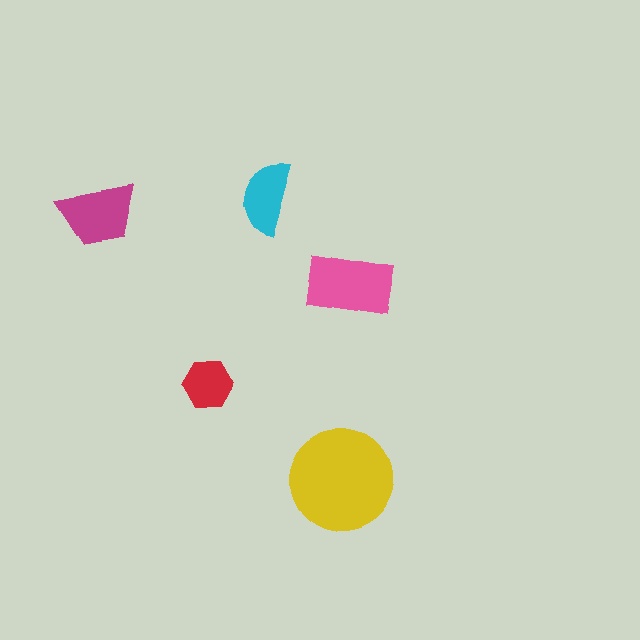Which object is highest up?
The cyan semicircle is topmost.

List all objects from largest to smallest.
The yellow circle, the pink rectangle, the magenta trapezoid, the cyan semicircle, the red hexagon.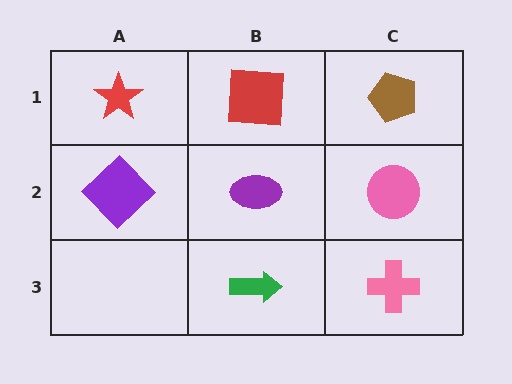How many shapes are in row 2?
3 shapes.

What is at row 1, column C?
A brown pentagon.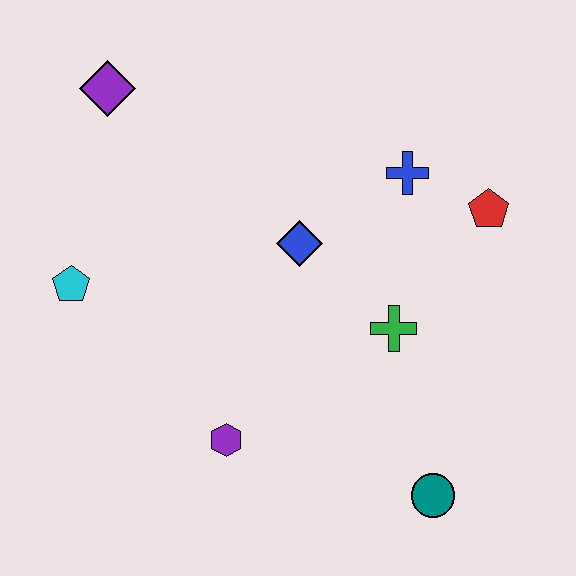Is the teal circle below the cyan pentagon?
Yes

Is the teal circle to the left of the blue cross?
No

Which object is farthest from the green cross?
The purple diamond is farthest from the green cross.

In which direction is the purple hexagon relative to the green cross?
The purple hexagon is to the left of the green cross.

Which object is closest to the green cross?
The blue diamond is closest to the green cross.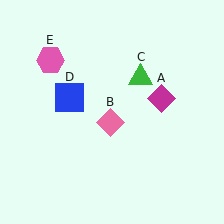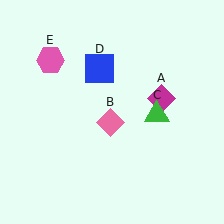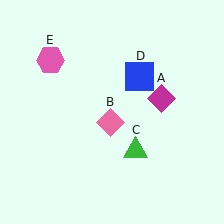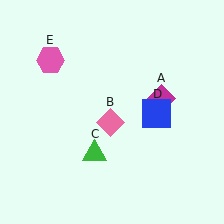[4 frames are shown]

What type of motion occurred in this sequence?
The green triangle (object C), blue square (object D) rotated clockwise around the center of the scene.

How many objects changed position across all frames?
2 objects changed position: green triangle (object C), blue square (object D).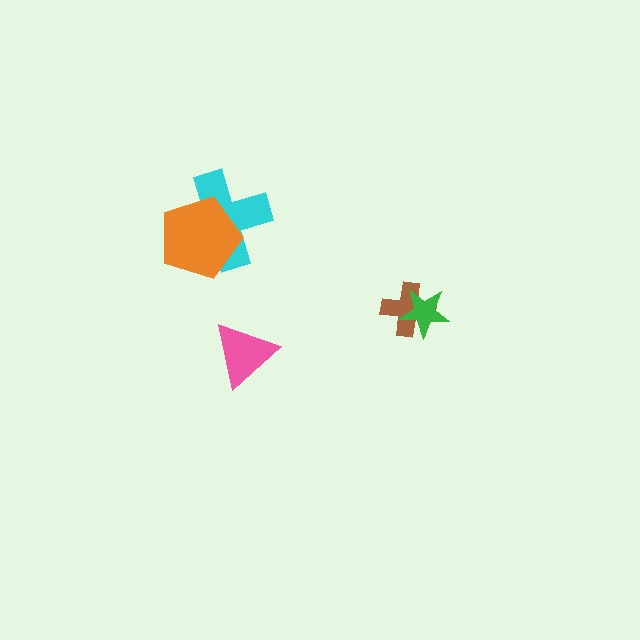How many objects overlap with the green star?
1 object overlaps with the green star.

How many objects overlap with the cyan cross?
1 object overlaps with the cyan cross.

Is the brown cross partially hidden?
Yes, it is partially covered by another shape.